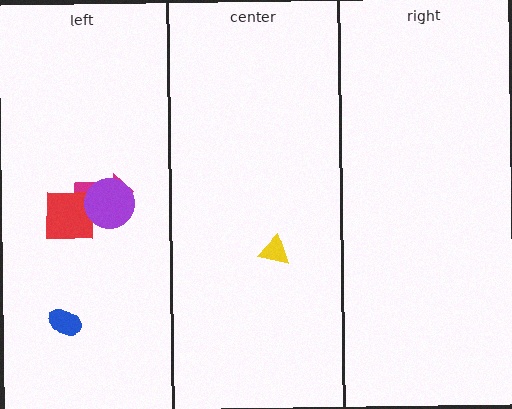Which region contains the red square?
The left region.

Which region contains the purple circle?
The left region.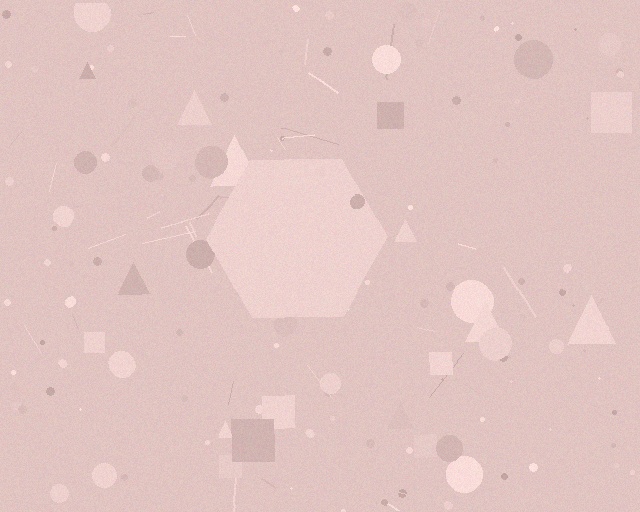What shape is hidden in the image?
A hexagon is hidden in the image.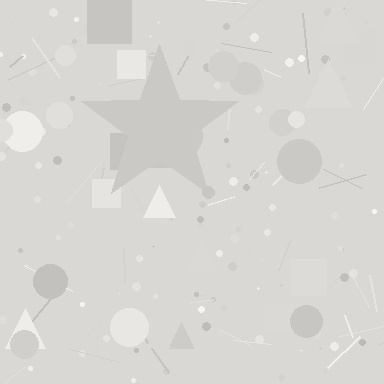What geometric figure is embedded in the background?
A star is embedded in the background.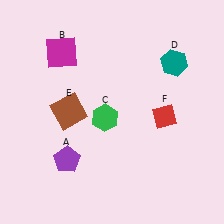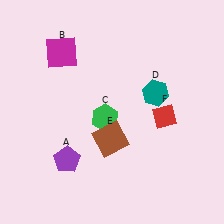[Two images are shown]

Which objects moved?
The objects that moved are: the teal hexagon (D), the brown square (E).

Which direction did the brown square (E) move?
The brown square (E) moved right.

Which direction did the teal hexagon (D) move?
The teal hexagon (D) moved down.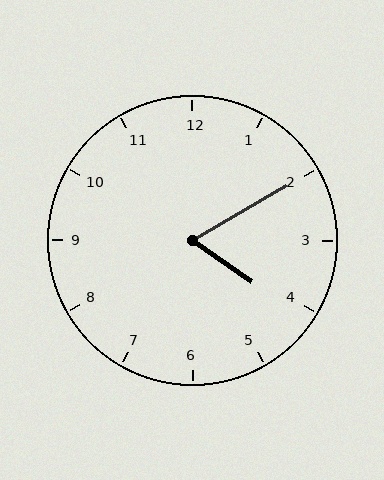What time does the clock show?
4:10.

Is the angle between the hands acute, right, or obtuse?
It is acute.